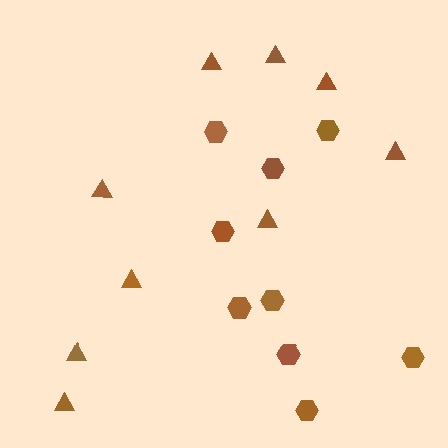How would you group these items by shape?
There are 2 groups: one group of triangles (9) and one group of hexagons (9).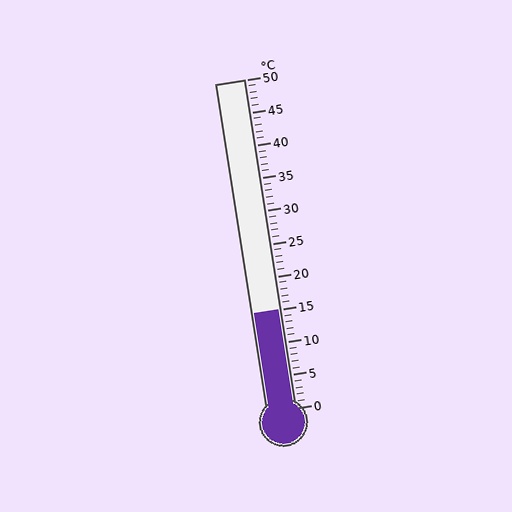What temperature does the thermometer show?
The thermometer shows approximately 15°C.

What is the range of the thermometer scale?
The thermometer scale ranges from 0°C to 50°C.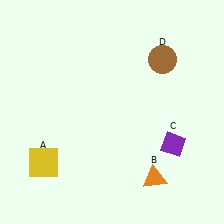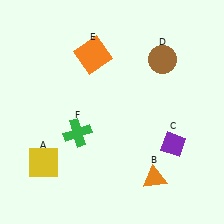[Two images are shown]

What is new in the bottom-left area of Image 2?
A green cross (F) was added in the bottom-left area of Image 2.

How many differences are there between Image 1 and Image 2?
There are 2 differences between the two images.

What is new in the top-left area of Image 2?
An orange square (E) was added in the top-left area of Image 2.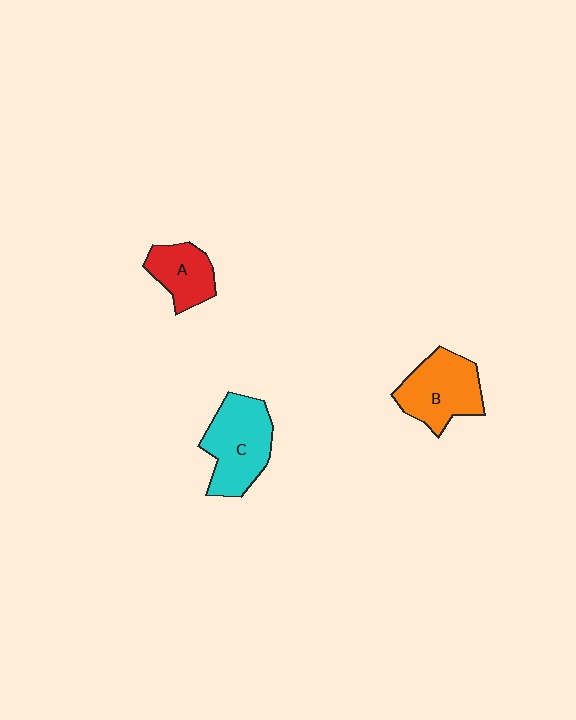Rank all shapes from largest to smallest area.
From largest to smallest: C (cyan), B (orange), A (red).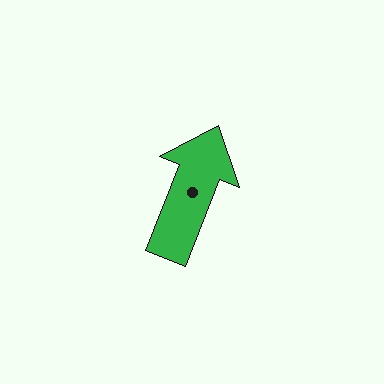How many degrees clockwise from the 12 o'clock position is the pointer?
Approximately 21 degrees.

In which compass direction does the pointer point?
North.